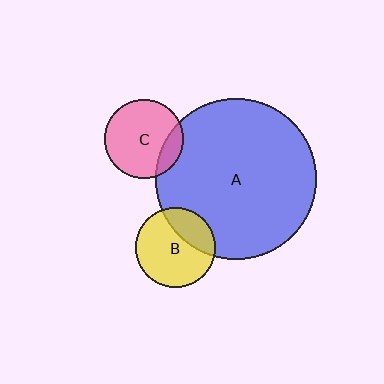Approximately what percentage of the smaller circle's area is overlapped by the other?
Approximately 15%.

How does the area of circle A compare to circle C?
Approximately 4.1 times.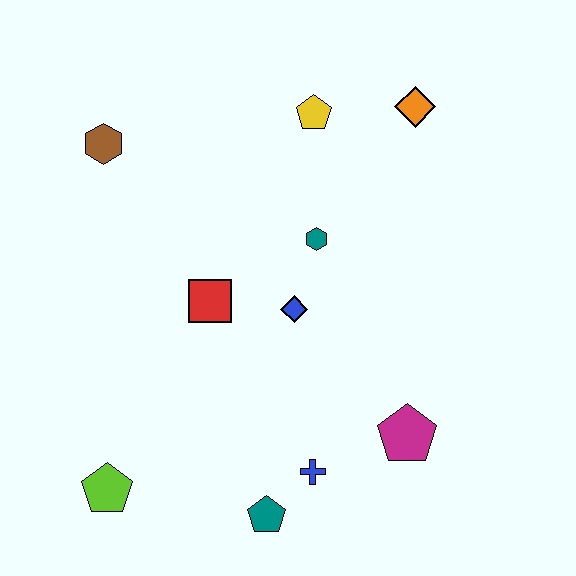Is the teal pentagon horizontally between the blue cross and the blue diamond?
No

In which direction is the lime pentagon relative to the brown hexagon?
The lime pentagon is below the brown hexagon.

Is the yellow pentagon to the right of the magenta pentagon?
No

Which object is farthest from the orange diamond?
The lime pentagon is farthest from the orange diamond.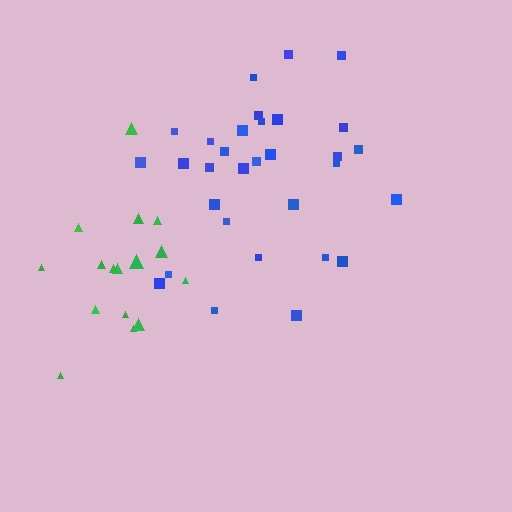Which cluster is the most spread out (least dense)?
Green.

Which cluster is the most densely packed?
Blue.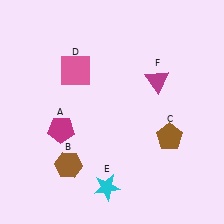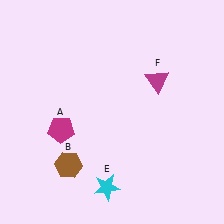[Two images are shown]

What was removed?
The brown pentagon (C), the pink square (D) were removed in Image 2.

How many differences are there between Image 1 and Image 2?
There are 2 differences between the two images.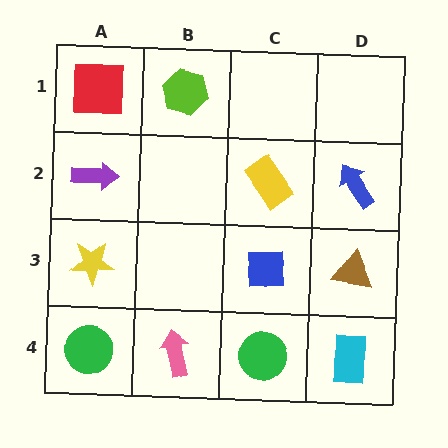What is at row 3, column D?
A brown triangle.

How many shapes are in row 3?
3 shapes.